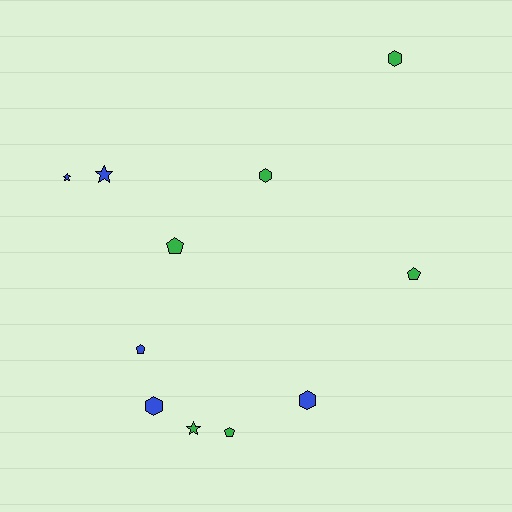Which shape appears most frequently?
Pentagon, with 4 objects.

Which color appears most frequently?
Green, with 6 objects.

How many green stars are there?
There is 1 green star.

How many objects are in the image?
There are 11 objects.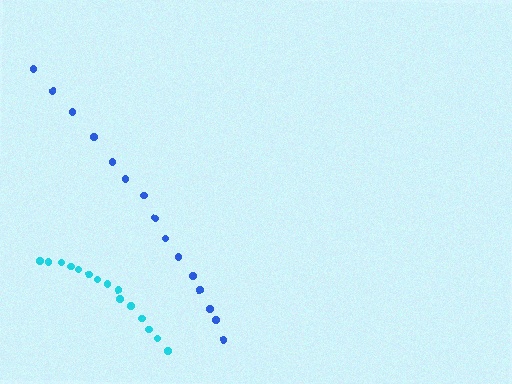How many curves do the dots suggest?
There are 2 distinct paths.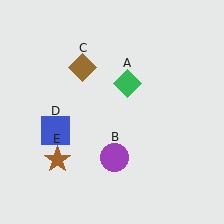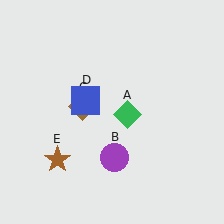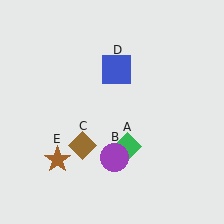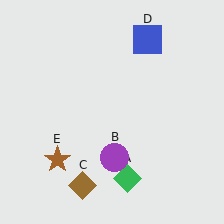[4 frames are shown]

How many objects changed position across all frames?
3 objects changed position: green diamond (object A), brown diamond (object C), blue square (object D).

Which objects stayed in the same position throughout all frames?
Purple circle (object B) and brown star (object E) remained stationary.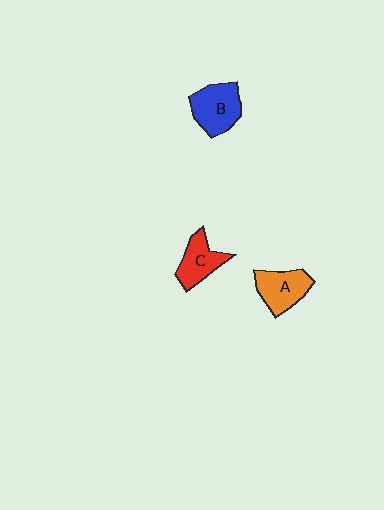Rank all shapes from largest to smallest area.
From largest to smallest: B (blue), A (orange), C (red).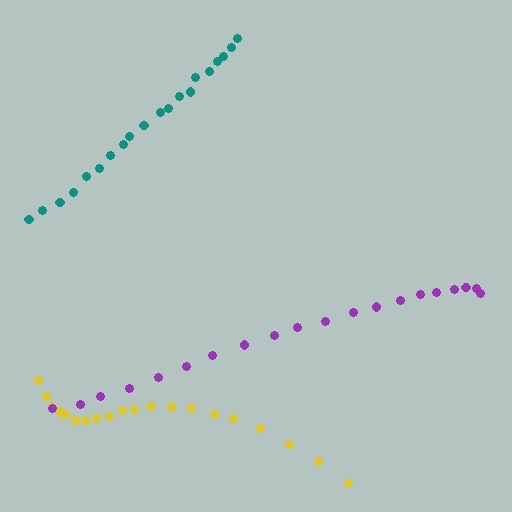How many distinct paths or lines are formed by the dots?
There are 3 distinct paths.